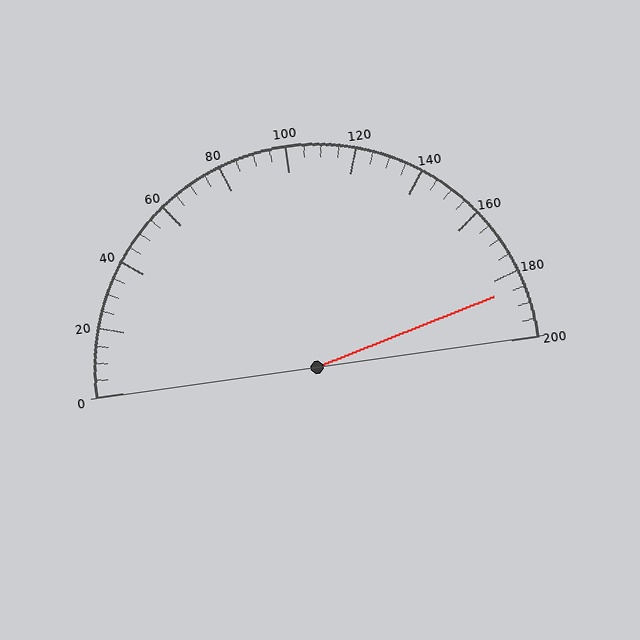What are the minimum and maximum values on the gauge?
The gauge ranges from 0 to 200.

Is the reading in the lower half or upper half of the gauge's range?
The reading is in the upper half of the range (0 to 200).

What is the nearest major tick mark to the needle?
The nearest major tick mark is 180.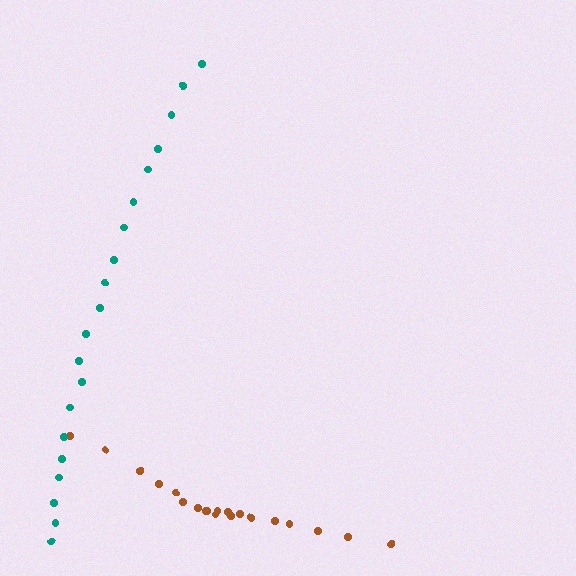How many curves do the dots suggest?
There are 2 distinct paths.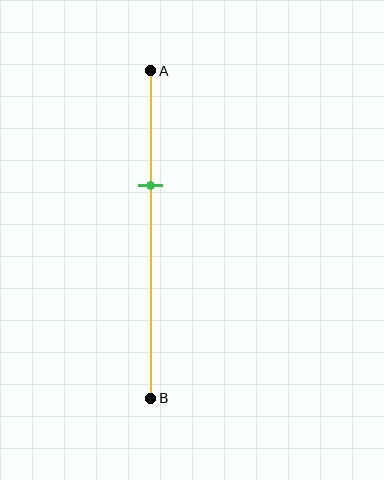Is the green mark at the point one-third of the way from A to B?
Yes, the mark is approximately at the one-third point.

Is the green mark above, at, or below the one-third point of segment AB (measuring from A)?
The green mark is approximately at the one-third point of segment AB.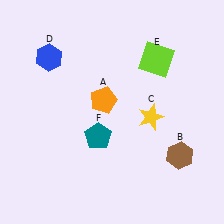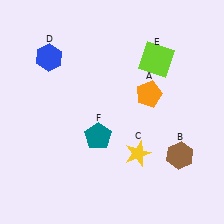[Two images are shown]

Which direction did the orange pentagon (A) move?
The orange pentagon (A) moved right.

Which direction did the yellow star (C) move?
The yellow star (C) moved down.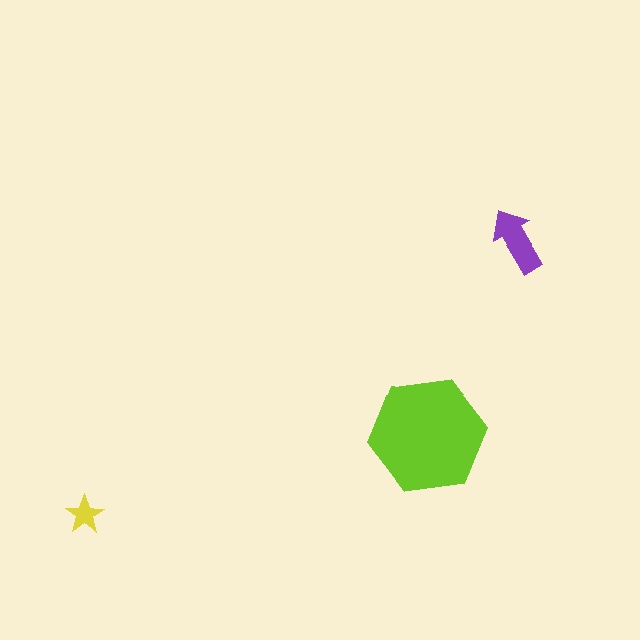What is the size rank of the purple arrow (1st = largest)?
2nd.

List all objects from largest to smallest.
The lime hexagon, the purple arrow, the yellow star.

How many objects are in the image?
There are 3 objects in the image.